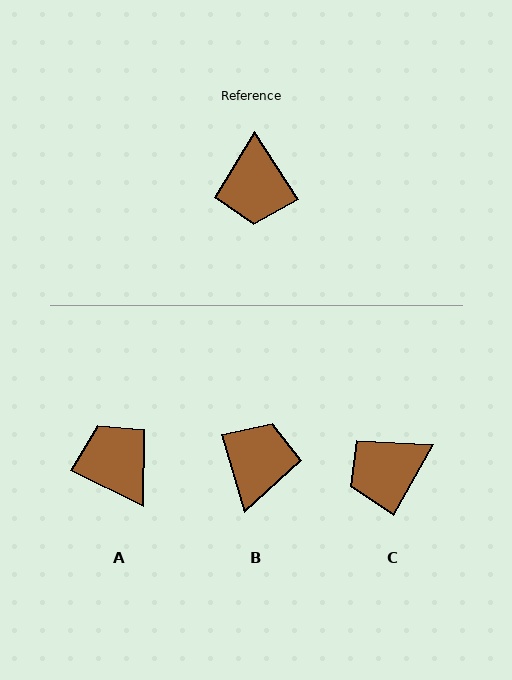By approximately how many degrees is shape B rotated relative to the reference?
Approximately 163 degrees counter-clockwise.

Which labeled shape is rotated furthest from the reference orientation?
B, about 163 degrees away.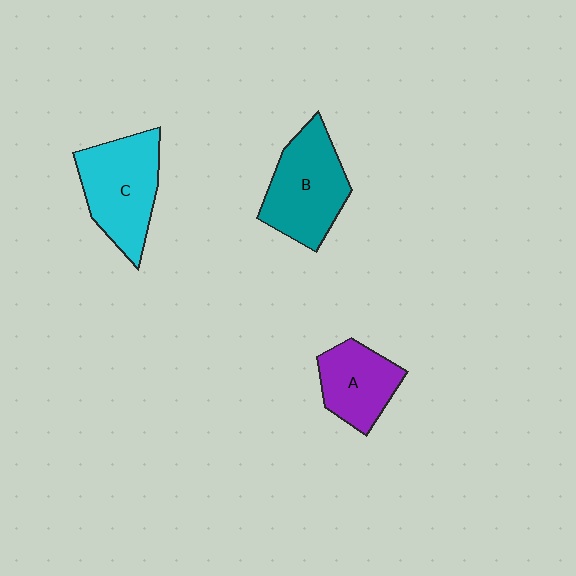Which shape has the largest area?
Shape C (cyan).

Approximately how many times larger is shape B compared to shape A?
Approximately 1.4 times.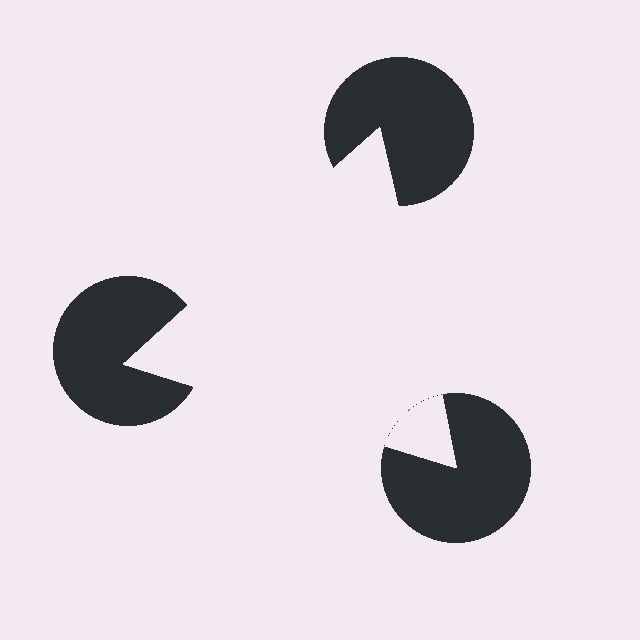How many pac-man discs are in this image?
There are 3 — one at each vertex of the illusory triangle.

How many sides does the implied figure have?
3 sides.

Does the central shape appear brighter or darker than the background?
It typically appears slightly brighter than the background, even though no actual brightness change is drawn.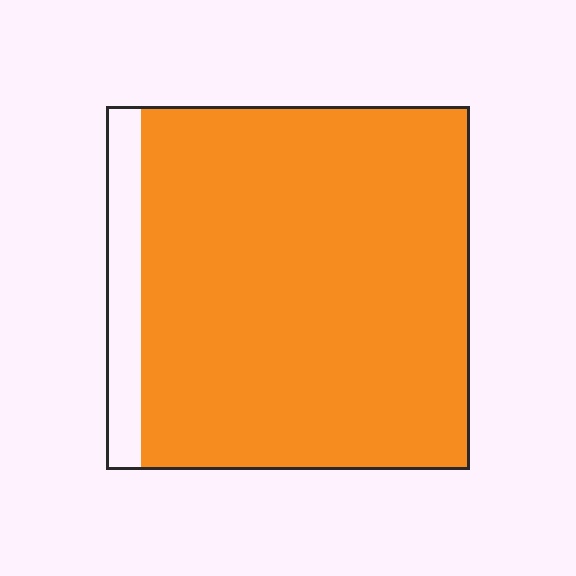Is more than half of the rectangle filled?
Yes.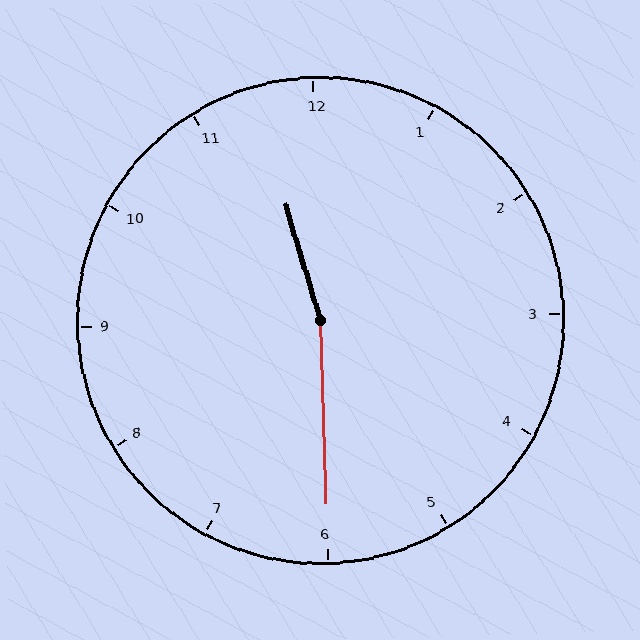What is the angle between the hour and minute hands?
Approximately 165 degrees.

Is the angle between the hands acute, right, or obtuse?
It is obtuse.